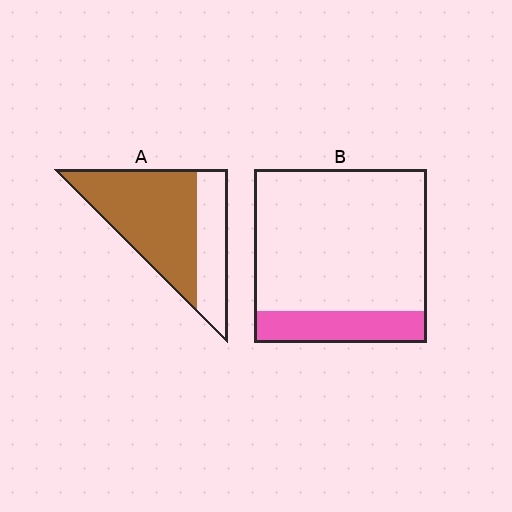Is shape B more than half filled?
No.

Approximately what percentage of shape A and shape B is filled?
A is approximately 70% and B is approximately 20%.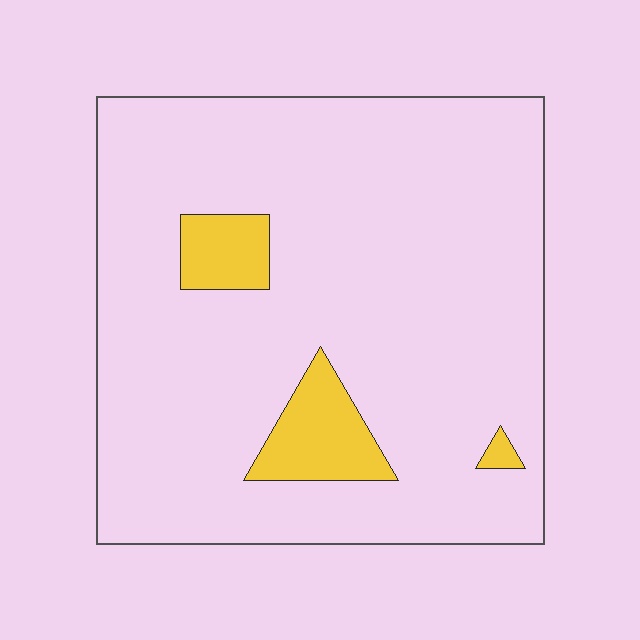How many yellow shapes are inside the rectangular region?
3.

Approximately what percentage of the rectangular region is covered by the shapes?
Approximately 10%.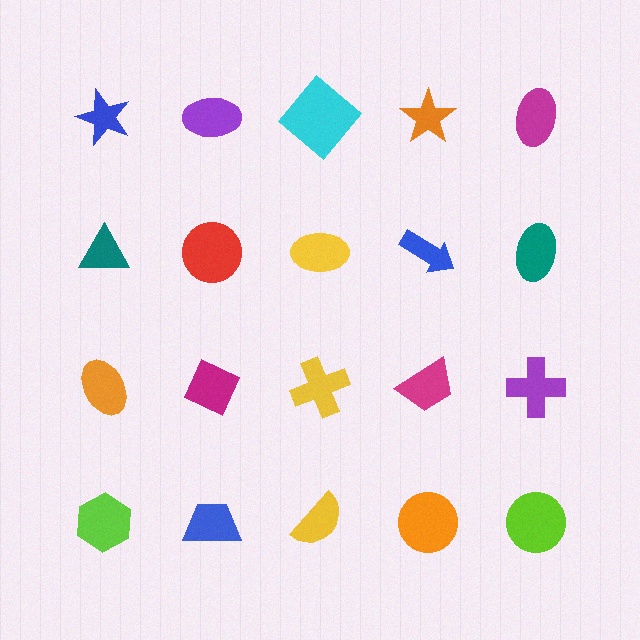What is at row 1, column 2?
A purple ellipse.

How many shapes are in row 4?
5 shapes.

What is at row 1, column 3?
A cyan diamond.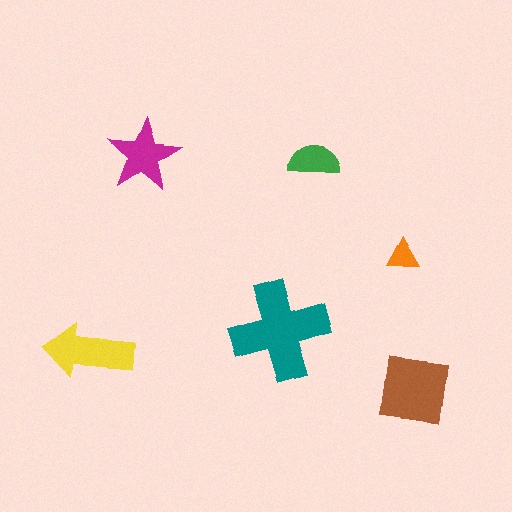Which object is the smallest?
The orange triangle.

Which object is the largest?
The teal cross.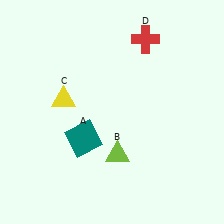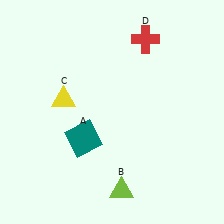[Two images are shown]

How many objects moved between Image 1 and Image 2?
1 object moved between the two images.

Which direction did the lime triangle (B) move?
The lime triangle (B) moved down.